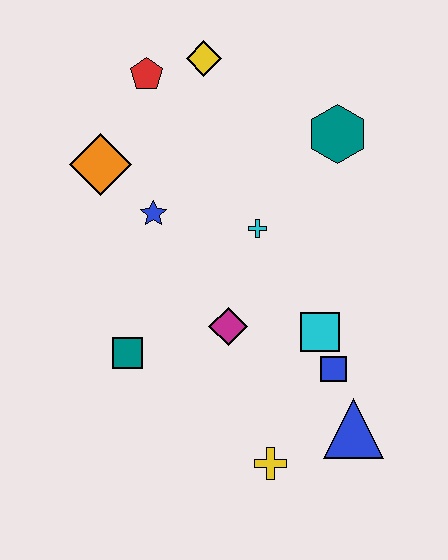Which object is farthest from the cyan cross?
The yellow cross is farthest from the cyan cross.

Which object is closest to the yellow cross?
The blue triangle is closest to the yellow cross.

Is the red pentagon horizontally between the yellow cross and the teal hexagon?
No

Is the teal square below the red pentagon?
Yes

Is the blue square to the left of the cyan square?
No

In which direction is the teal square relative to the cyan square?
The teal square is to the left of the cyan square.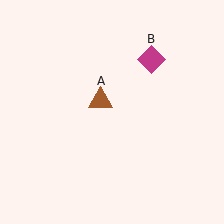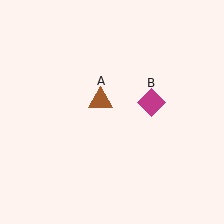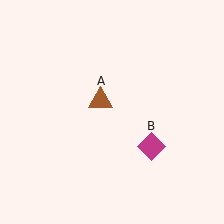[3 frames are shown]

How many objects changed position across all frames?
1 object changed position: magenta diamond (object B).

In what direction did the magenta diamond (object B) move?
The magenta diamond (object B) moved down.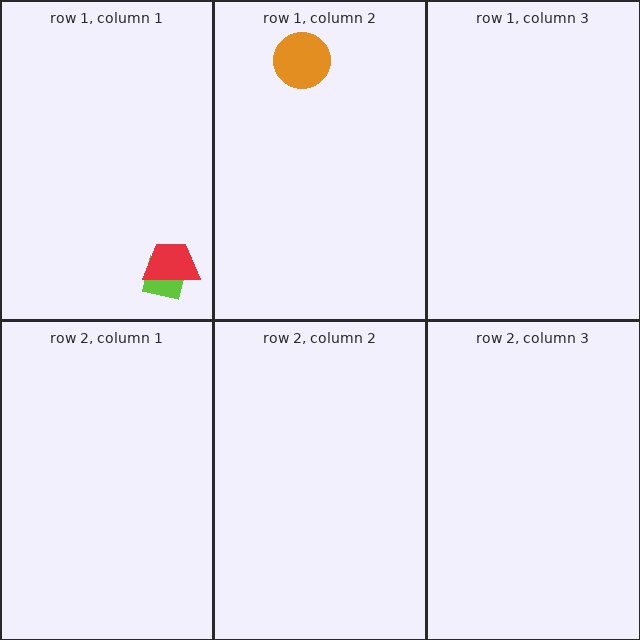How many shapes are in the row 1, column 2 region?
1.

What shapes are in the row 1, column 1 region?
The lime square, the red trapezoid.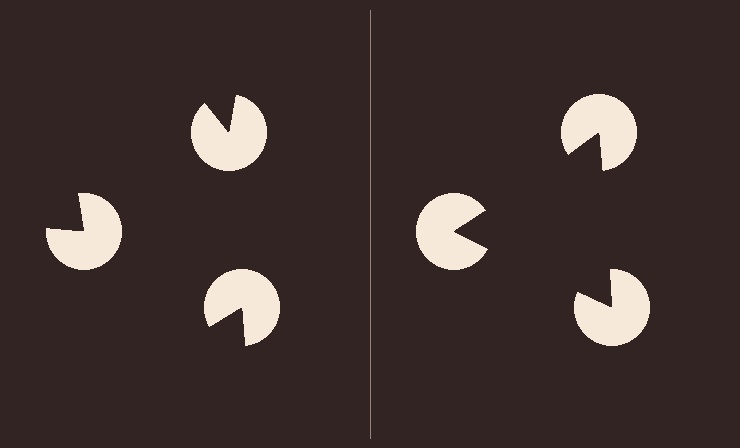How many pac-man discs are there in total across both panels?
6 — 3 on each side.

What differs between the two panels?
The pac-man discs are positioned identically on both sides; only the wedge orientations differ. On the right they align to a triangle; on the left they are misaligned.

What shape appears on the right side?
An illusory triangle.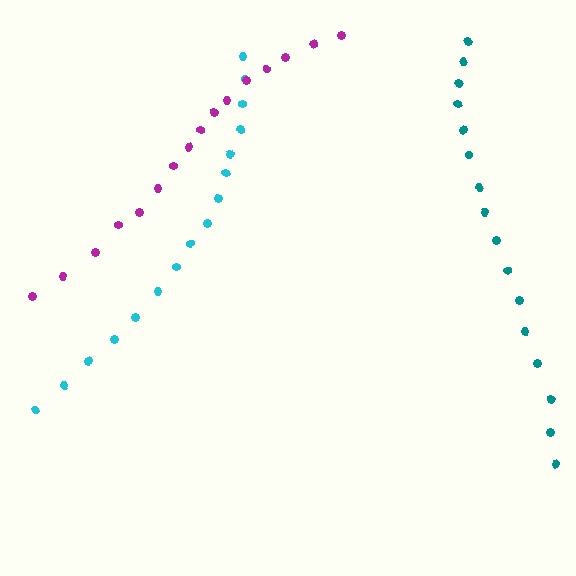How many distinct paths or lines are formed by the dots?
There are 3 distinct paths.